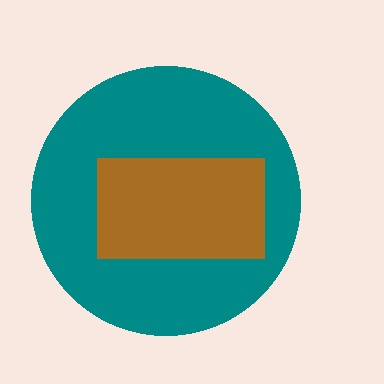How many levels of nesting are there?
2.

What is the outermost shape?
The teal circle.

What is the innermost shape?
The brown rectangle.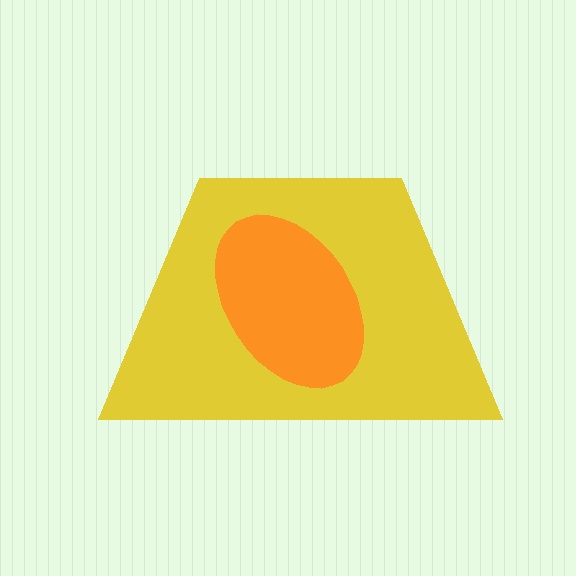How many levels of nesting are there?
2.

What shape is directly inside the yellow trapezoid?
The orange ellipse.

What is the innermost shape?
The orange ellipse.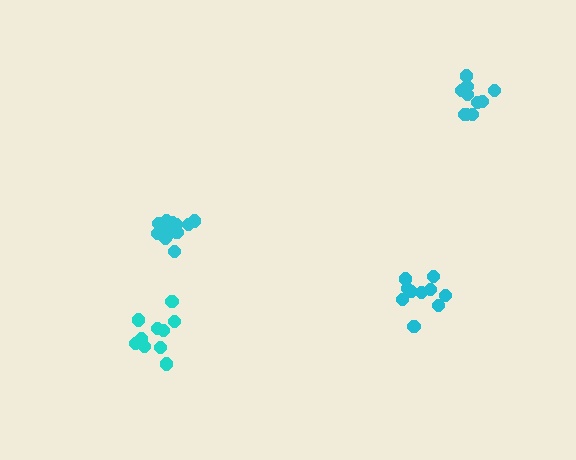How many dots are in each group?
Group 1: 10 dots, Group 2: 10 dots, Group 3: 13 dots, Group 4: 10 dots (43 total).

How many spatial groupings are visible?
There are 4 spatial groupings.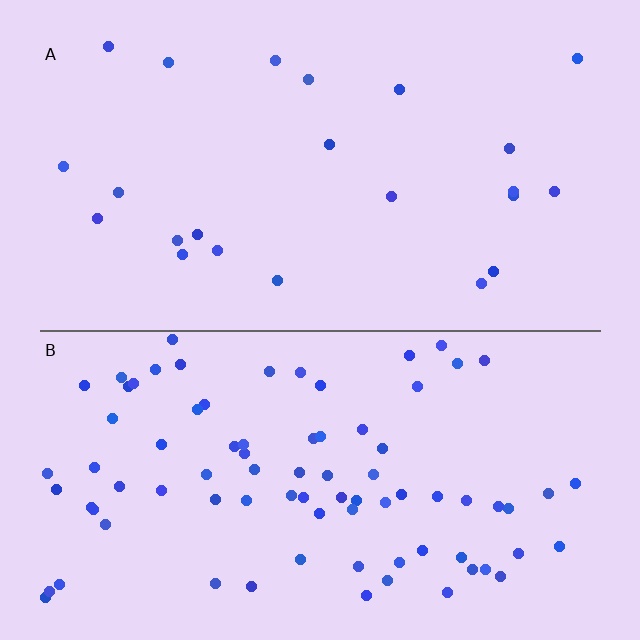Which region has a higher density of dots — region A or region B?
B (the bottom).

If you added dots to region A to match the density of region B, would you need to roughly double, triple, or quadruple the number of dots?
Approximately quadruple.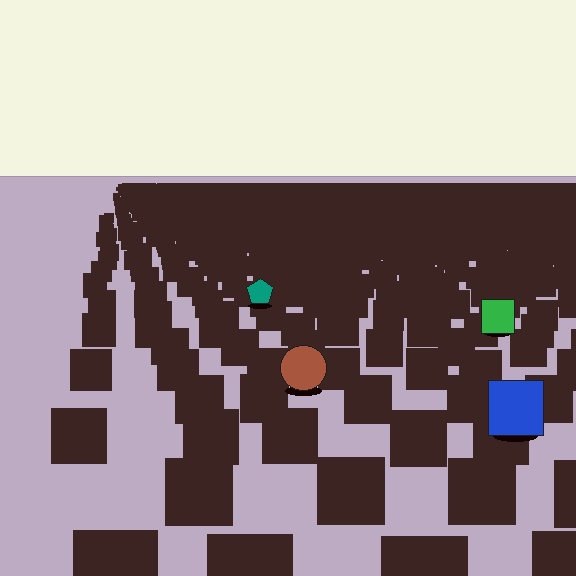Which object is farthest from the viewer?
The teal pentagon is farthest from the viewer. It appears smaller and the ground texture around it is denser.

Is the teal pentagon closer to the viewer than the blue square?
No. The blue square is closer — you can tell from the texture gradient: the ground texture is coarser near it.